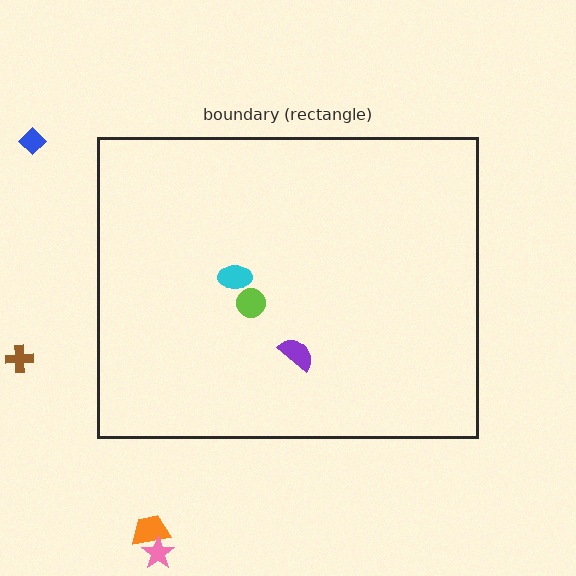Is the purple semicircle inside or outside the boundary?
Inside.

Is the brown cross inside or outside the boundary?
Outside.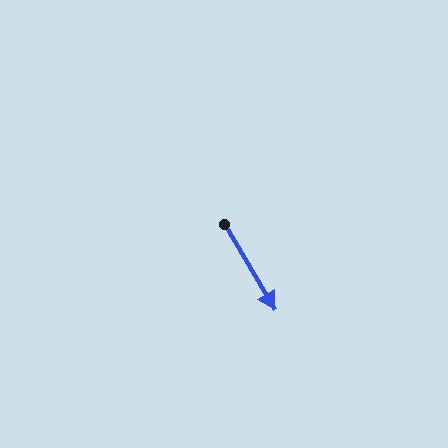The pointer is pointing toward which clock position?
Roughly 5 o'clock.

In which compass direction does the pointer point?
Southeast.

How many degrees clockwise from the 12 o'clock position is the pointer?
Approximately 149 degrees.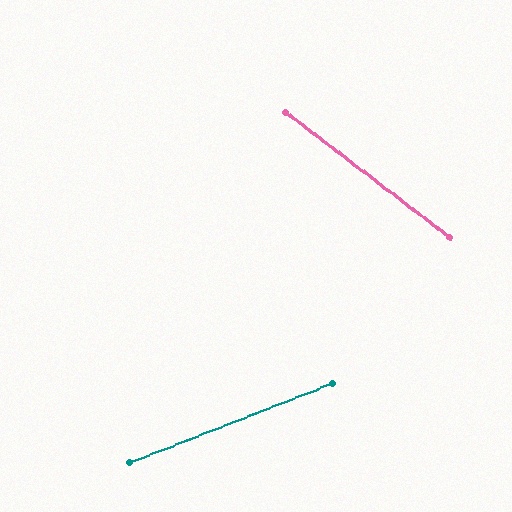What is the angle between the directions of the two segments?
Approximately 59 degrees.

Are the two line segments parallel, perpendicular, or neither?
Neither parallel nor perpendicular — they differ by about 59°.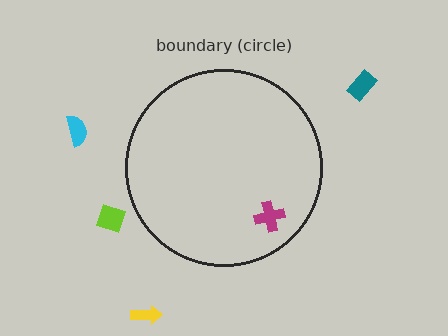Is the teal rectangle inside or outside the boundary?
Outside.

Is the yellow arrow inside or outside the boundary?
Outside.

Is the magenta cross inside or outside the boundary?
Inside.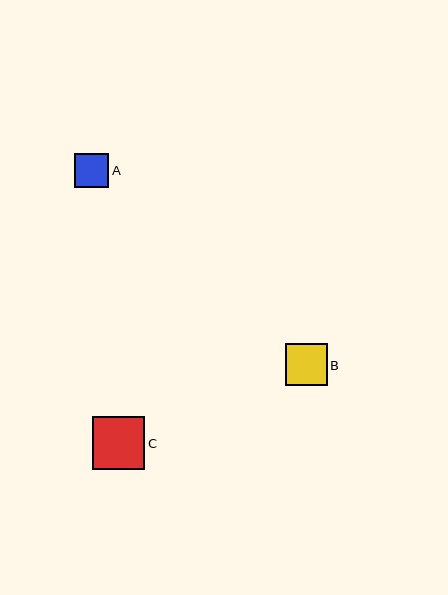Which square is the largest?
Square C is the largest with a size of approximately 53 pixels.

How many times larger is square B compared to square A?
Square B is approximately 1.2 times the size of square A.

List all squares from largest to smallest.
From largest to smallest: C, B, A.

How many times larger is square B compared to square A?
Square B is approximately 1.2 times the size of square A.